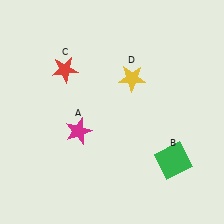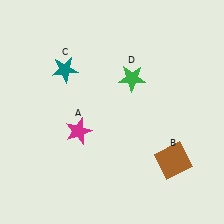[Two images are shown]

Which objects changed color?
B changed from green to brown. C changed from red to teal. D changed from yellow to green.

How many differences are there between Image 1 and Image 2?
There are 3 differences between the two images.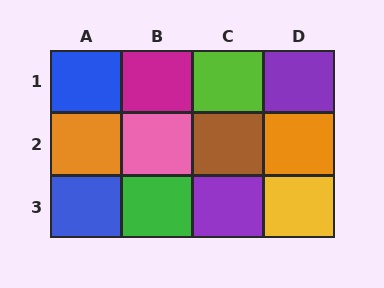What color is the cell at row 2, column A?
Orange.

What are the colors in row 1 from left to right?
Blue, magenta, lime, purple.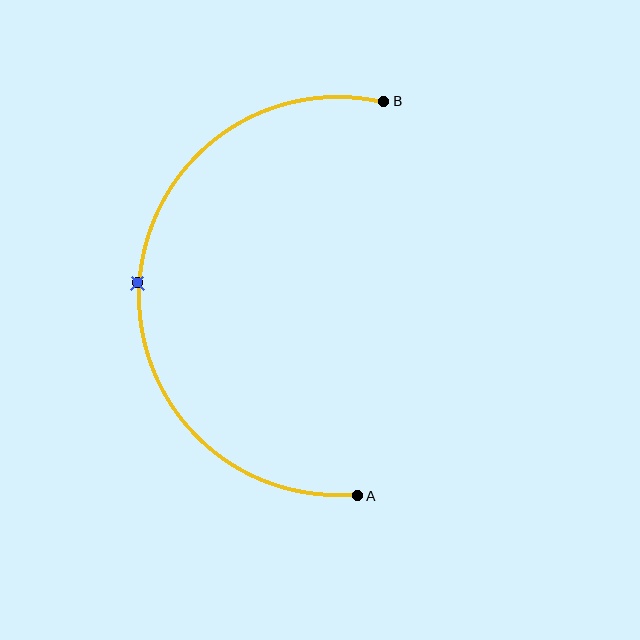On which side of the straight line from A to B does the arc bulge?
The arc bulges to the left of the straight line connecting A and B.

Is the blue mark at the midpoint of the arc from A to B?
Yes. The blue mark lies on the arc at equal arc-length from both A and B — it is the arc midpoint.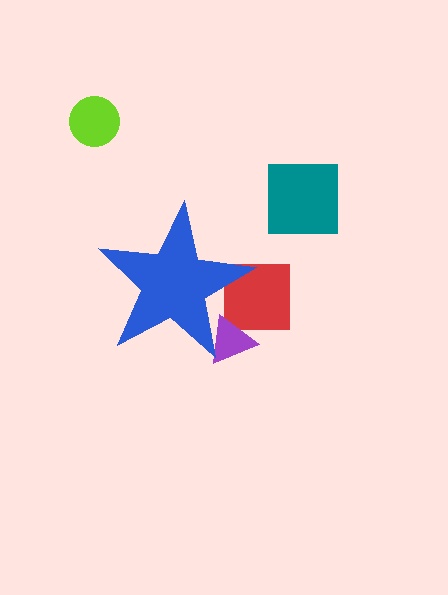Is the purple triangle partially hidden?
Yes, the purple triangle is partially hidden behind the blue star.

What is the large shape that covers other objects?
A blue star.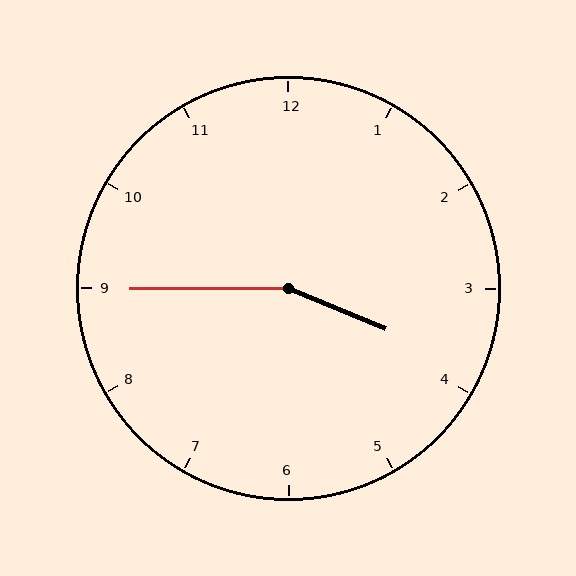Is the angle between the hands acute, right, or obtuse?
It is obtuse.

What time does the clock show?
3:45.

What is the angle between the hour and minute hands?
Approximately 158 degrees.